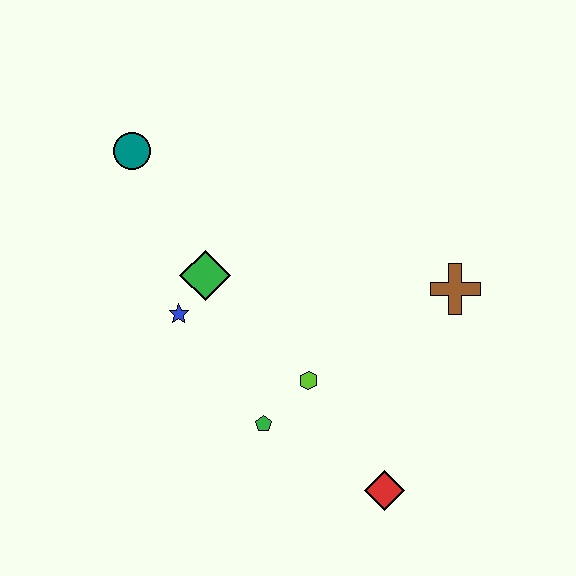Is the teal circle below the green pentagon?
No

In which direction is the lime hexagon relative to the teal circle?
The lime hexagon is below the teal circle.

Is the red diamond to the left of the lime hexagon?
No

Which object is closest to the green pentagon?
The lime hexagon is closest to the green pentagon.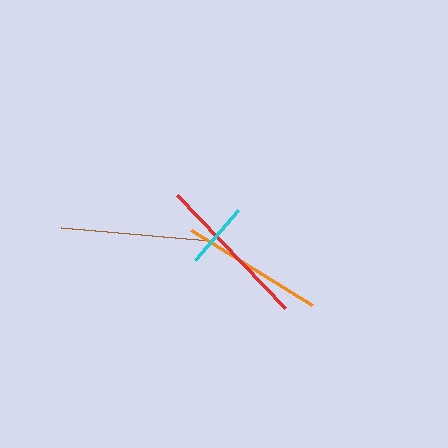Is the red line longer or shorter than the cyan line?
The red line is longer than the cyan line.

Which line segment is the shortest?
The cyan line is the shortest at approximately 66 pixels.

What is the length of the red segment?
The red segment is approximately 156 pixels long.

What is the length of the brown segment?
The brown segment is approximately 148 pixels long.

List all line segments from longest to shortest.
From longest to shortest: red, brown, orange, cyan.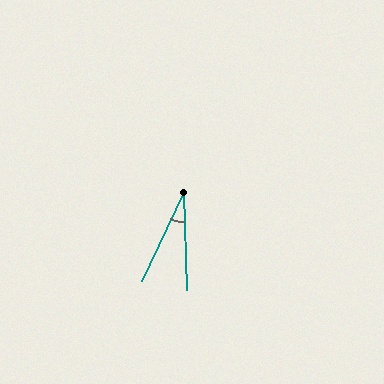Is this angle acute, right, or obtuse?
It is acute.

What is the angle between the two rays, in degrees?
Approximately 27 degrees.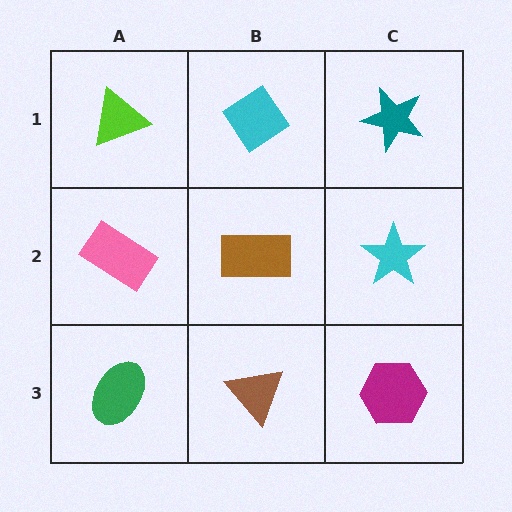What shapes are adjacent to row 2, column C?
A teal star (row 1, column C), a magenta hexagon (row 3, column C), a brown rectangle (row 2, column B).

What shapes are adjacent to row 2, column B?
A cyan diamond (row 1, column B), a brown triangle (row 3, column B), a pink rectangle (row 2, column A), a cyan star (row 2, column C).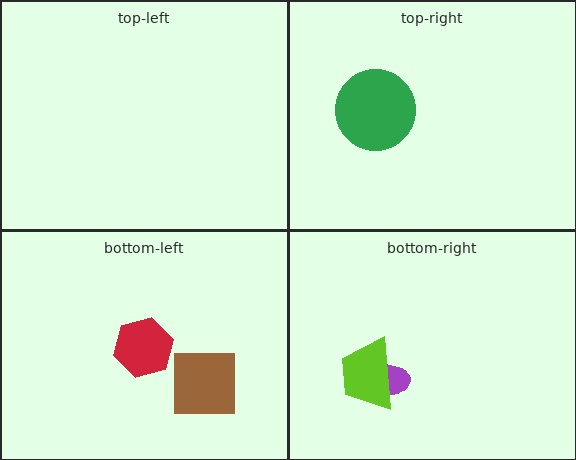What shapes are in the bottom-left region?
The brown square, the red hexagon.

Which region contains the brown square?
The bottom-left region.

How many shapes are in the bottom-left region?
2.